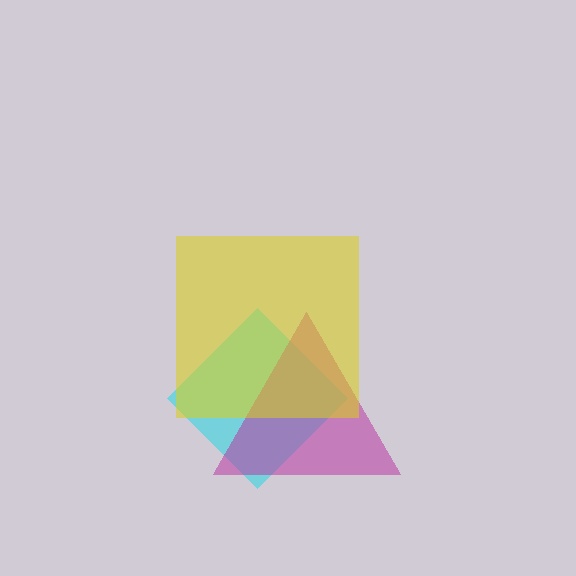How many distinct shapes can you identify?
There are 3 distinct shapes: a cyan diamond, a magenta triangle, a yellow square.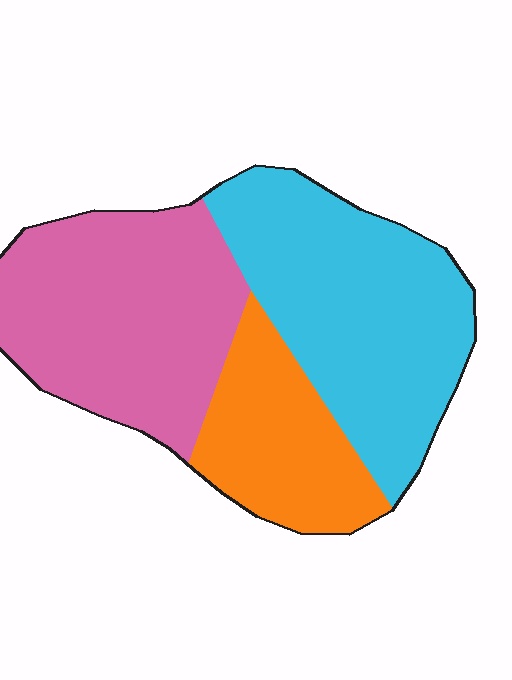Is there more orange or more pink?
Pink.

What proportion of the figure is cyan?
Cyan takes up about two fifths (2/5) of the figure.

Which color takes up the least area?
Orange, at roughly 20%.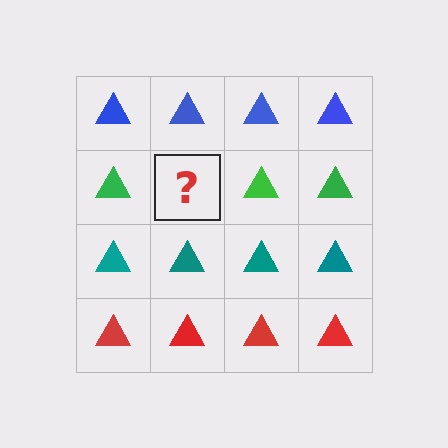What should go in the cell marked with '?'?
The missing cell should contain a green triangle.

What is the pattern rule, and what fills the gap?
The rule is that each row has a consistent color. The gap should be filled with a green triangle.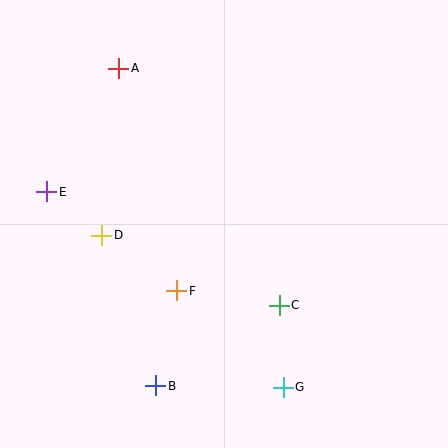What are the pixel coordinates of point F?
Point F is at (177, 291).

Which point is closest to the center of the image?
Point F at (177, 291) is closest to the center.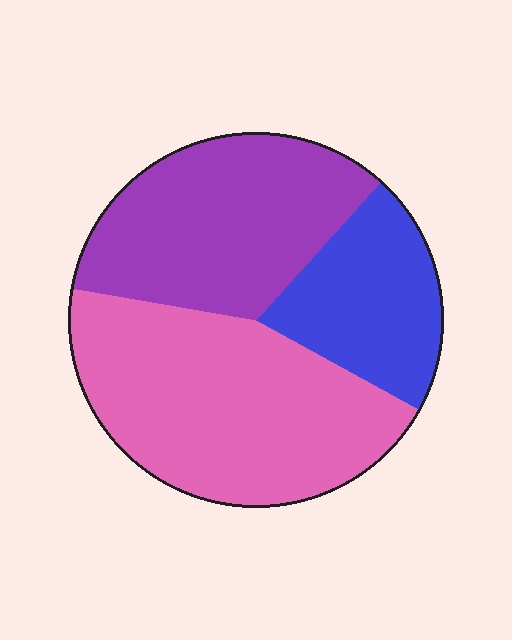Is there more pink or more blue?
Pink.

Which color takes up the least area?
Blue, at roughly 20%.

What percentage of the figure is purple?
Purple covers about 35% of the figure.